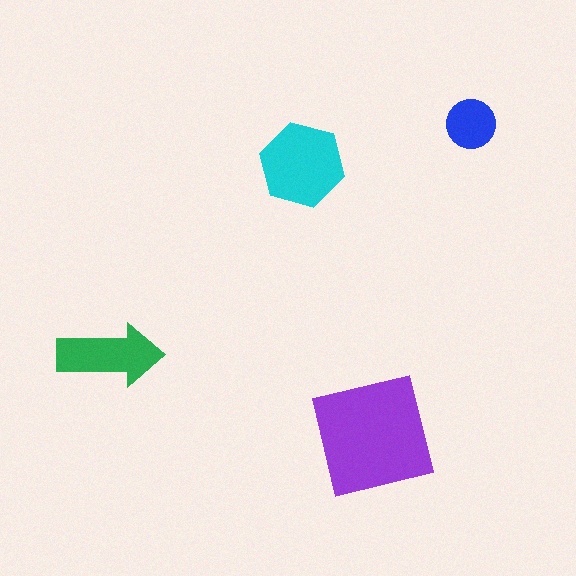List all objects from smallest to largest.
The blue circle, the green arrow, the cyan hexagon, the purple square.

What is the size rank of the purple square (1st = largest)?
1st.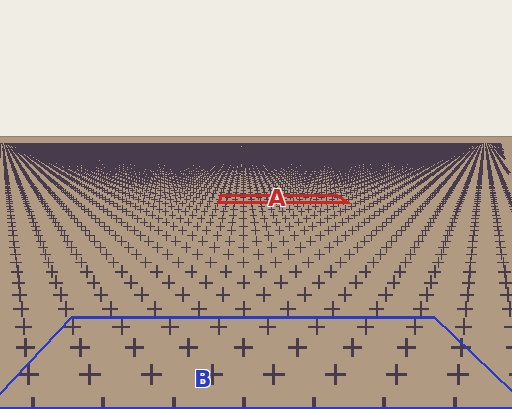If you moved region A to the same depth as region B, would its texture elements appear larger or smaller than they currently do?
They would appear larger. At a closer depth, the same texture elements are projected at a bigger on-screen size.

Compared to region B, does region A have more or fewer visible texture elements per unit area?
Region A has more texture elements per unit area — they are packed more densely because it is farther away.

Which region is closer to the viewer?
Region B is closer. The texture elements there are larger and more spread out.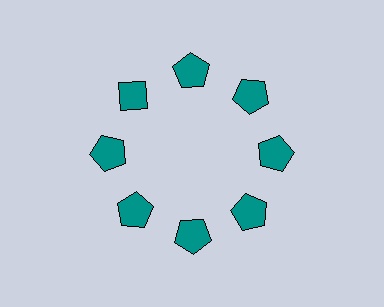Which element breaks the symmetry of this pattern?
The teal diamond at roughly the 10 o'clock position breaks the symmetry. All other shapes are teal pentagons.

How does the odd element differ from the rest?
It has a different shape: diamond instead of pentagon.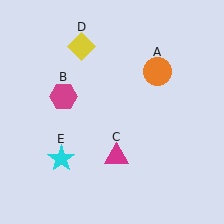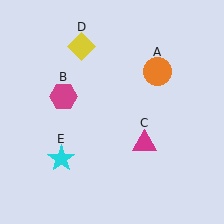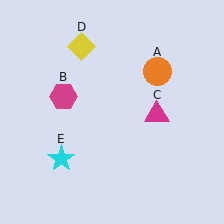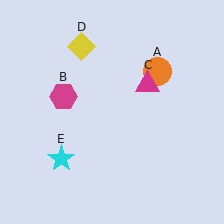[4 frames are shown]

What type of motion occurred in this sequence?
The magenta triangle (object C) rotated counterclockwise around the center of the scene.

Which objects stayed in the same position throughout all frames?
Orange circle (object A) and magenta hexagon (object B) and yellow diamond (object D) and cyan star (object E) remained stationary.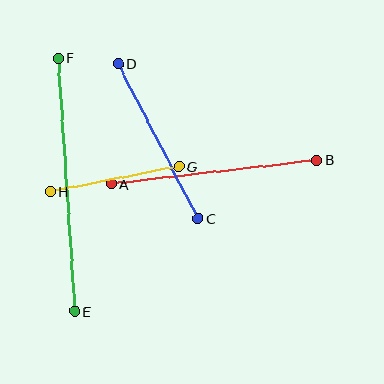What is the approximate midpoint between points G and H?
The midpoint is at approximately (114, 179) pixels.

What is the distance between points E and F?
The distance is approximately 253 pixels.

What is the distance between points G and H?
The distance is approximately 131 pixels.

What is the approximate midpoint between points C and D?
The midpoint is at approximately (158, 141) pixels.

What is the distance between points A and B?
The distance is approximately 207 pixels.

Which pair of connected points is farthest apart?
Points E and F are farthest apart.